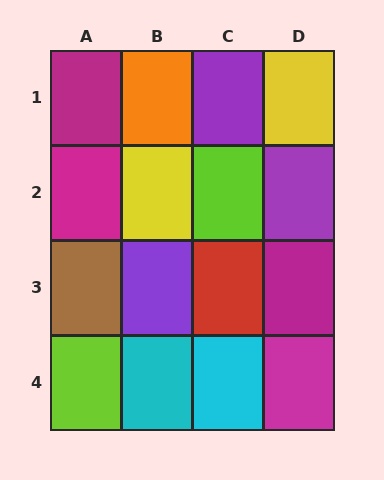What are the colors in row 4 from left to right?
Lime, cyan, cyan, magenta.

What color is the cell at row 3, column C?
Red.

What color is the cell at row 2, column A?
Magenta.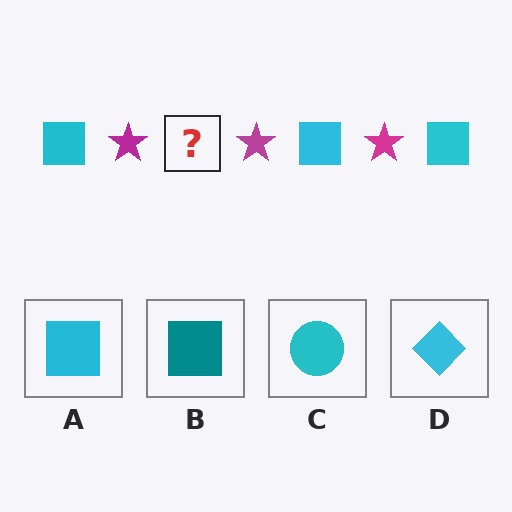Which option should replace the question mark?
Option A.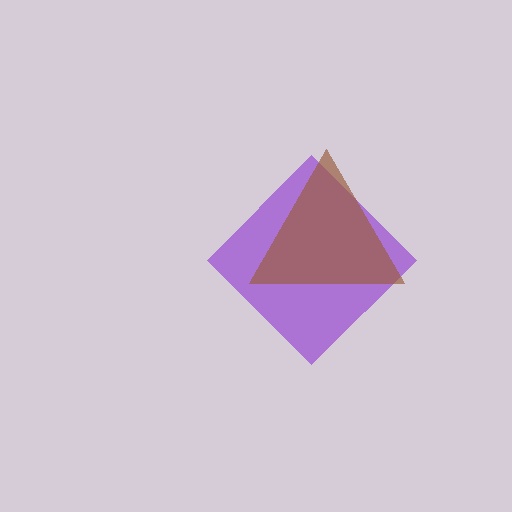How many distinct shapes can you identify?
There are 2 distinct shapes: a purple diamond, a brown triangle.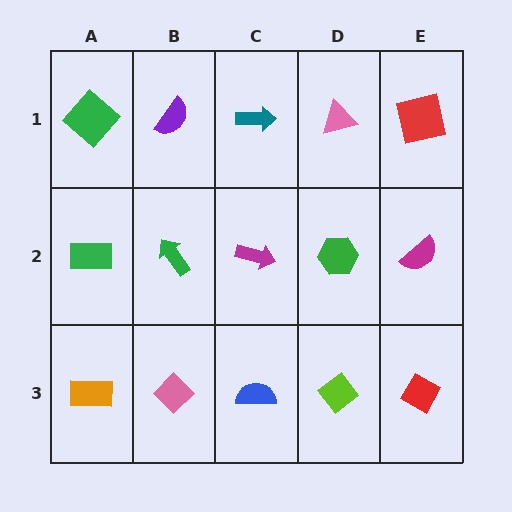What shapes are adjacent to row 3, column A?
A green rectangle (row 2, column A), a pink diamond (row 3, column B).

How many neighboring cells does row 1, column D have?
3.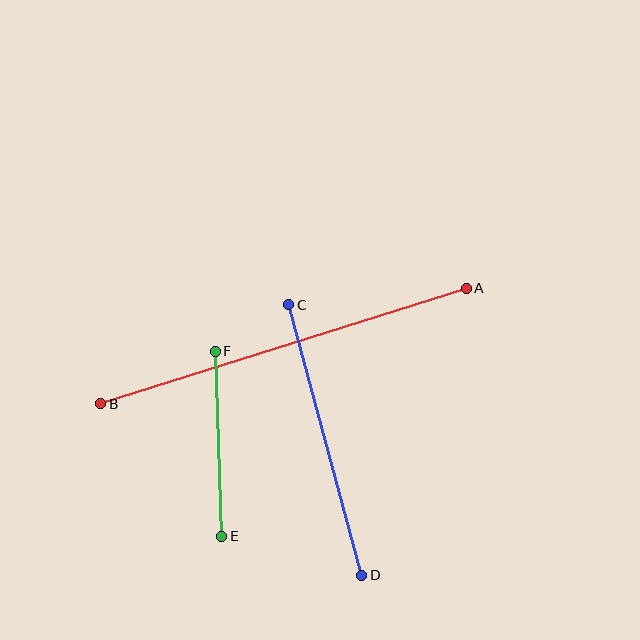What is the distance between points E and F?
The distance is approximately 185 pixels.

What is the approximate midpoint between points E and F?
The midpoint is at approximately (218, 444) pixels.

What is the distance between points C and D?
The distance is approximately 280 pixels.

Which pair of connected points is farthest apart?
Points A and B are farthest apart.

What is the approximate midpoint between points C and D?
The midpoint is at approximately (325, 440) pixels.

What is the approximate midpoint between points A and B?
The midpoint is at approximately (283, 346) pixels.